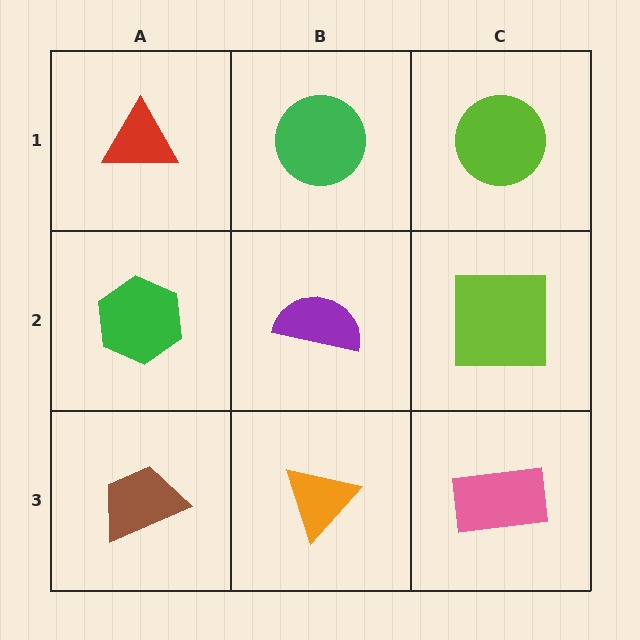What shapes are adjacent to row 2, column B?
A green circle (row 1, column B), an orange triangle (row 3, column B), a green hexagon (row 2, column A), a lime square (row 2, column C).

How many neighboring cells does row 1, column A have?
2.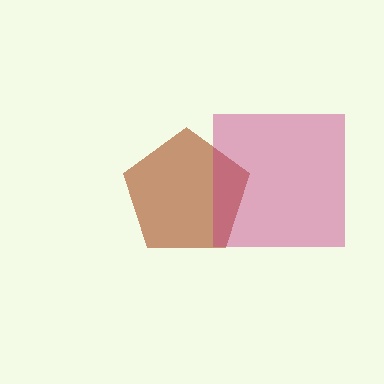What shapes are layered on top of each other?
The layered shapes are: a brown pentagon, a magenta square.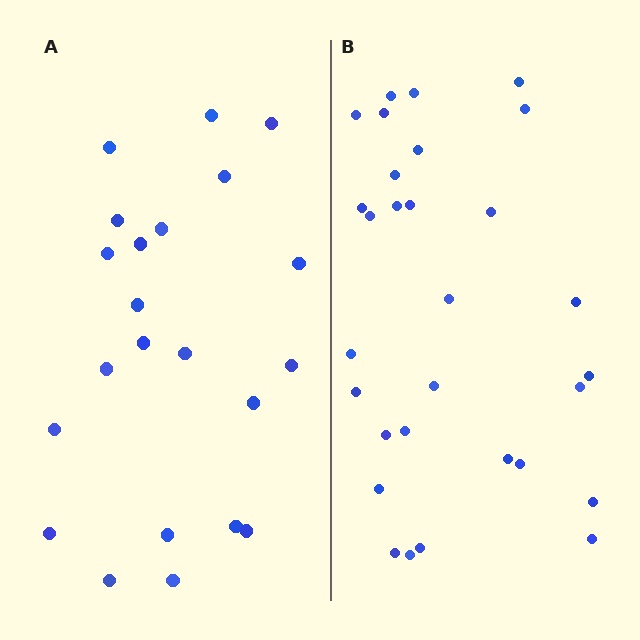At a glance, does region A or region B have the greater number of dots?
Region B (the right region) has more dots.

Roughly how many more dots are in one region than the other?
Region B has roughly 8 or so more dots than region A.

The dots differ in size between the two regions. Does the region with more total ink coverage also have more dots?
No. Region A has more total ink coverage because its dots are larger, but region B actually contains more individual dots. Total area can be misleading — the number of items is what matters here.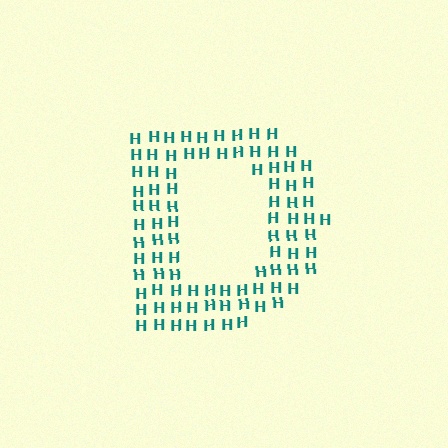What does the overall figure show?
The overall figure shows the letter D.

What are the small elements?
The small elements are letter H's.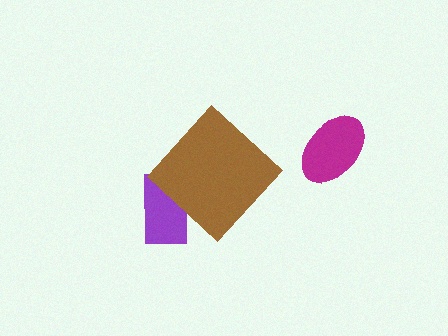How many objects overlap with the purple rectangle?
1 object overlaps with the purple rectangle.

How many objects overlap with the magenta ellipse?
0 objects overlap with the magenta ellipse.